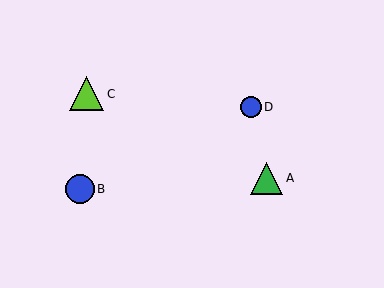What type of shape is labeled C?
Shape C is a lime triangle.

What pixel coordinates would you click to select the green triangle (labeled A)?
Click at (266, 178) to select the green triangle A.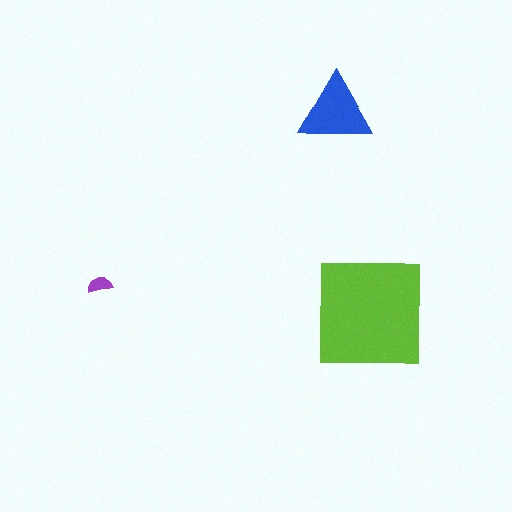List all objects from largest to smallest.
The lime square, the blue triangle, the purple semicircle.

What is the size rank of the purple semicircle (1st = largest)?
3rd.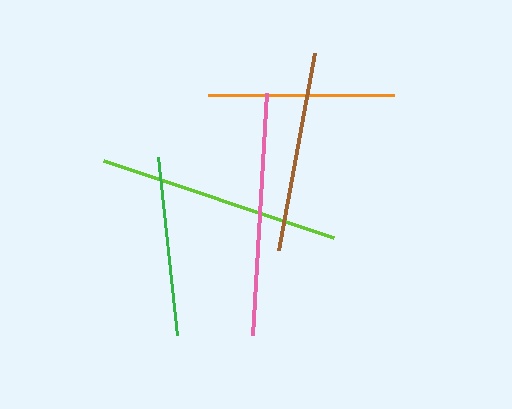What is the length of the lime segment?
The lime segment is approximately 242 pixels long.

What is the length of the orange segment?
The orange segment is approximately 186 pixels long.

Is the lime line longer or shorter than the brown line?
The lime line is longer than the brown line.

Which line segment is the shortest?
The green line is the shortest at approximately 179 pixels.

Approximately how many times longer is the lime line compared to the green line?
The lime line is approximately 1.4 times the length of the green line.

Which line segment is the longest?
The pink line is the longest at approximately 243 pixels.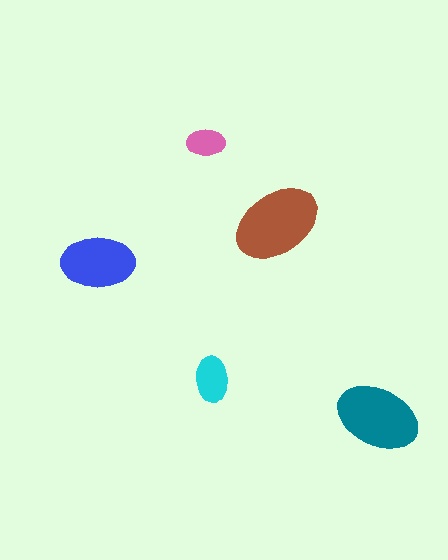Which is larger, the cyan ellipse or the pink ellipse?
The cyan one.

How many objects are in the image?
There are 5 objects in the image.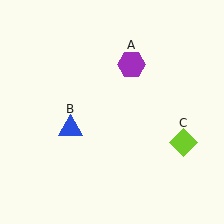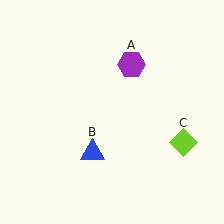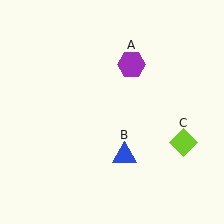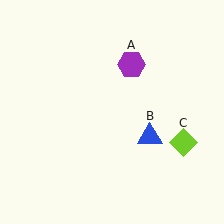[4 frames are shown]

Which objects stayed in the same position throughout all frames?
Purple hexagon (object A) and lime diamond (object C) remained stationary.